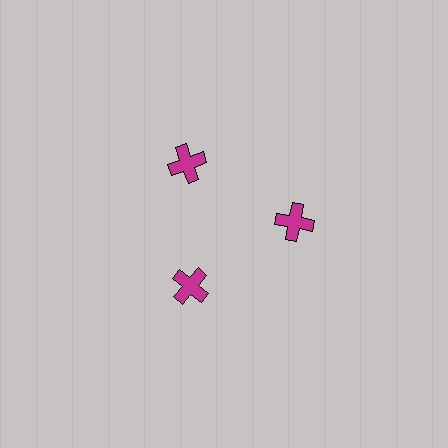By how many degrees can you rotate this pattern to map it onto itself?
The pattern maps onto itself every 120 degrees of rotation.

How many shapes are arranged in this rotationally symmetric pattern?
There are 3 shapes, arranged in 3 groups of 1.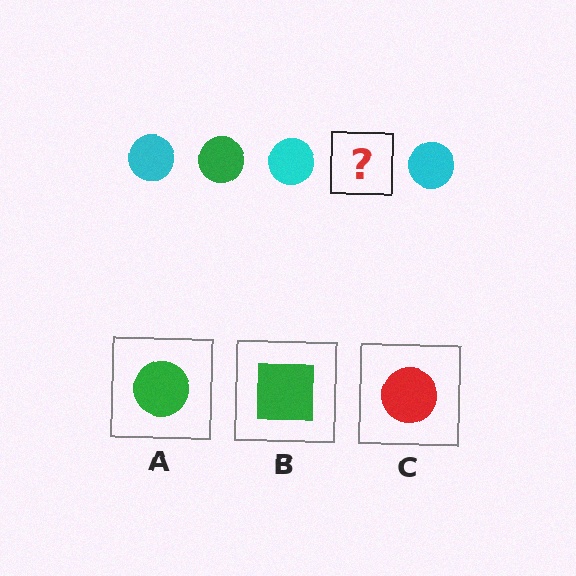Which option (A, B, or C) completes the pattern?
A.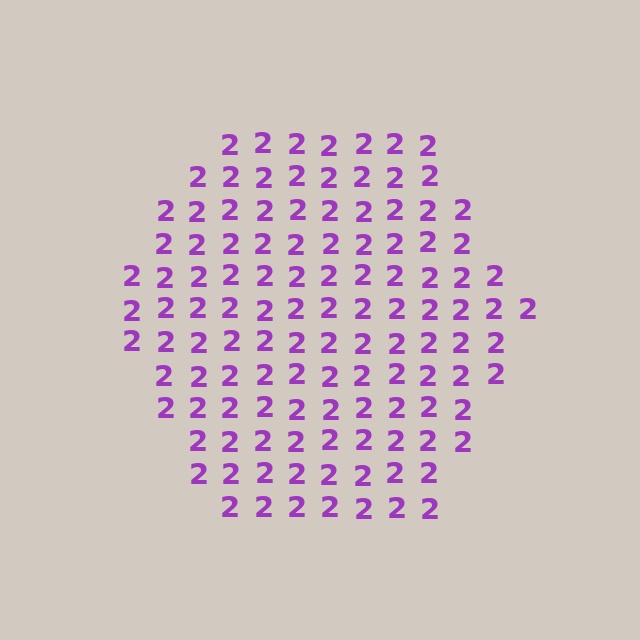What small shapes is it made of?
It is made of small digit 2's.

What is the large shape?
The large shape is a hexagon.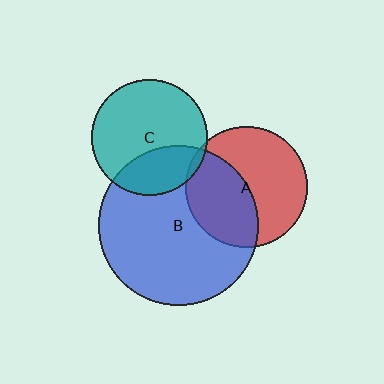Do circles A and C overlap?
Yes.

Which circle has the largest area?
Circle B (blue).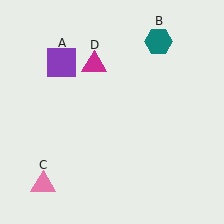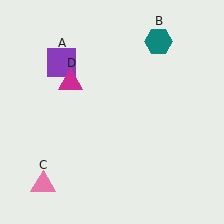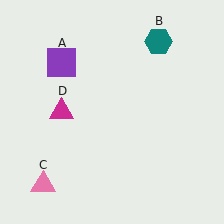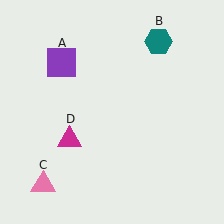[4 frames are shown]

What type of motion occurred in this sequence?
The magenta triangle (object D) rotated counterclockwise around the center of the scene.